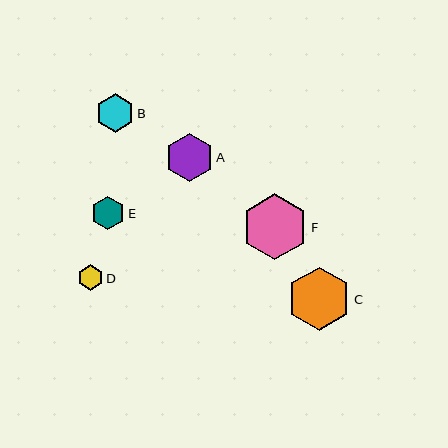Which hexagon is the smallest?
Hexagon D is the smallest with a size of approximately 26 pixels.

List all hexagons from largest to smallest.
From largest to smallest: F, C, A, B, E, D.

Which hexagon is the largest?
Hexagon F is the largest with a size of approximately 66 pixels.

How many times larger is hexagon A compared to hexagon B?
Hexagon A is approximately 1.3 times the size of hexagon B.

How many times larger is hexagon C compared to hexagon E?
Hexagon C is approximately 1.9 times the size of hexagon E.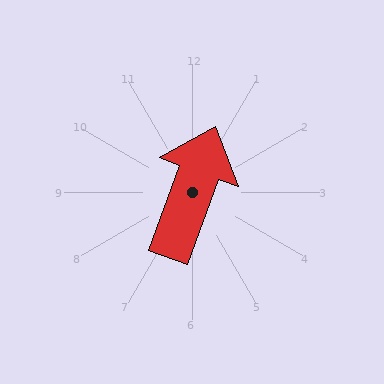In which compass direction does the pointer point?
North.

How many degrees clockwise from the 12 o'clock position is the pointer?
Approximately 20 degrees.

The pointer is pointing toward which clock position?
Roughly 1 o'clock.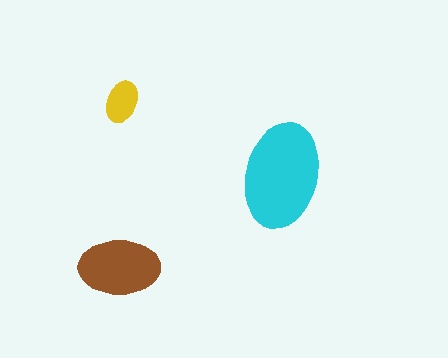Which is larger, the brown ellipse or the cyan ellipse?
The cyan one.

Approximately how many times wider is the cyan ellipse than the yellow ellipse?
About 2.5 times wider.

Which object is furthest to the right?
The cyan ellipse is rightmost.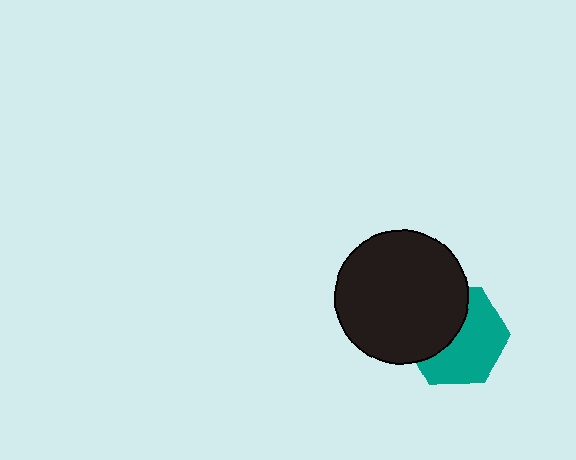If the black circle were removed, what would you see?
You would see the complete teal hexagon.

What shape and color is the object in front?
The object in front is a black circle.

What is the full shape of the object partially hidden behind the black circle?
The partially hidden object is a teal hexagon.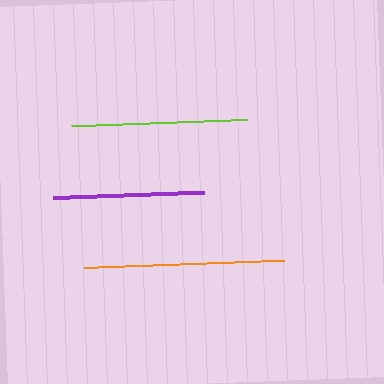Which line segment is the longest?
The orange line is the longest at approximately 200 pixels.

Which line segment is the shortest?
The purple line is the shortest at approximately 151 pixels.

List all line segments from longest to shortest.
From longest to shortest: orange, lime, purple.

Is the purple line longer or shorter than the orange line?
The orange line is longer than the purple line.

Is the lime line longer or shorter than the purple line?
The lime line is longer than the purple line.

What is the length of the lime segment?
The lime segment is approximately 176 pixels long.